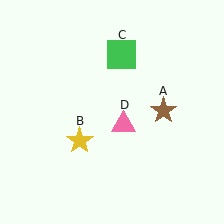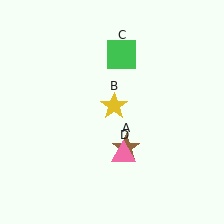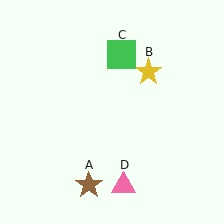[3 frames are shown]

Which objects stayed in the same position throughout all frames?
Green square (object C) remained stationary.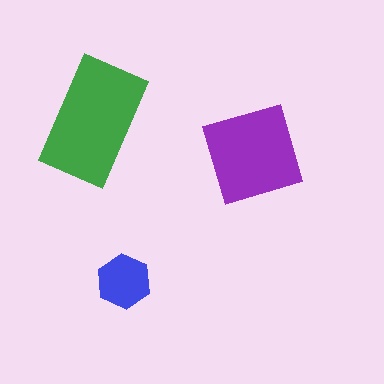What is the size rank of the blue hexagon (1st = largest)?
3rd.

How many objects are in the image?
There are 3 objects in the image.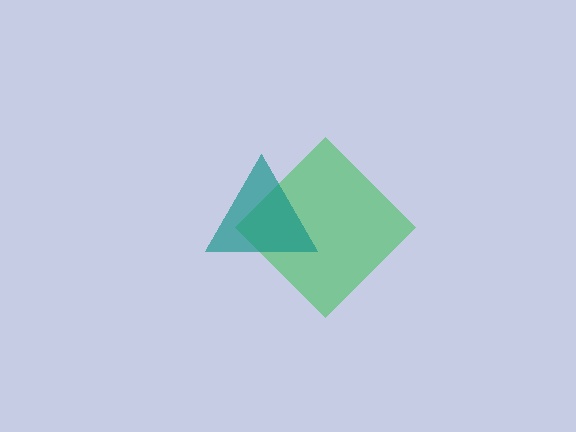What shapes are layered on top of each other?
The layered shapes are: a green diamond, a teal triangle.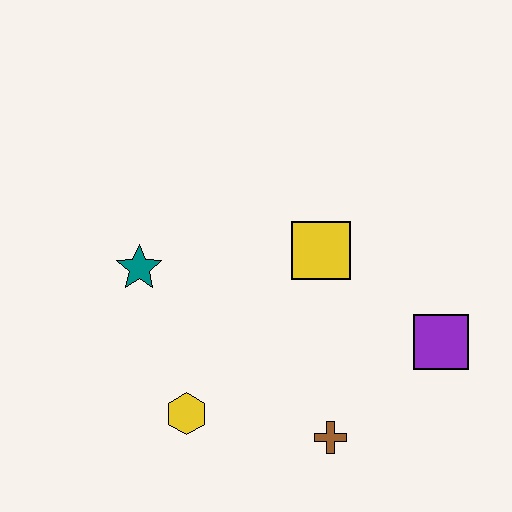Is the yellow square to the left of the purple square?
Yes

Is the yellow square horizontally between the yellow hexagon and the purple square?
Yes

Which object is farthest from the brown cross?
The teal star is farthest from the brown cross.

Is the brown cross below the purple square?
Yes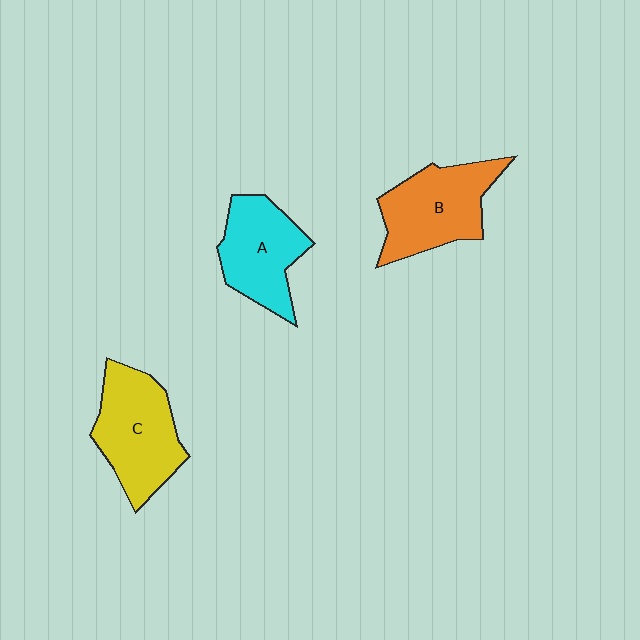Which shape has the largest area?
Shape C (yellow).